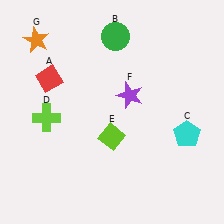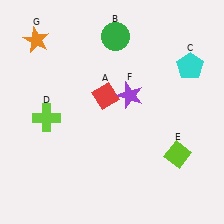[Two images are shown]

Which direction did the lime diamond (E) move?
The lime diamond (E) moved right.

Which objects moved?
The objects that moved are: the red diamond (A), the cyan pentagon (C), the lime diamond (E).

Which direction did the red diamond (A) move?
The red diamond (A) moved right.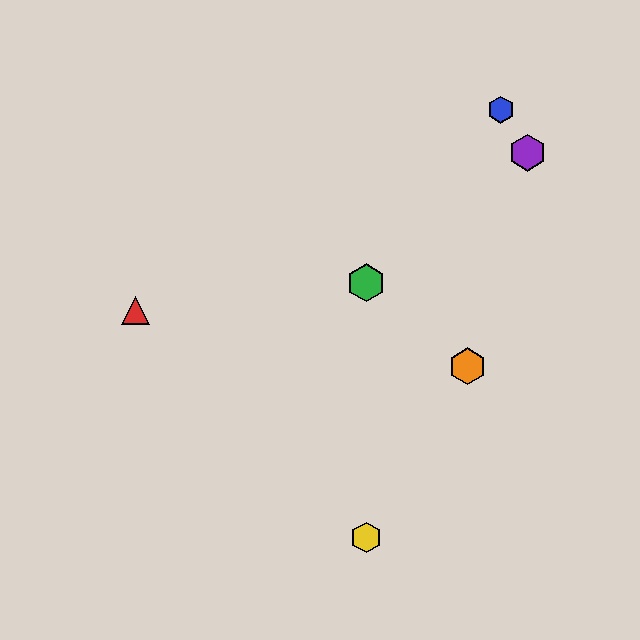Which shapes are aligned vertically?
The green hexagon, the yellow hexagon are aligned vertically.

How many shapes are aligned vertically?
2 shapes (the green hexagon, the yellow hexagon) are aligned vertically.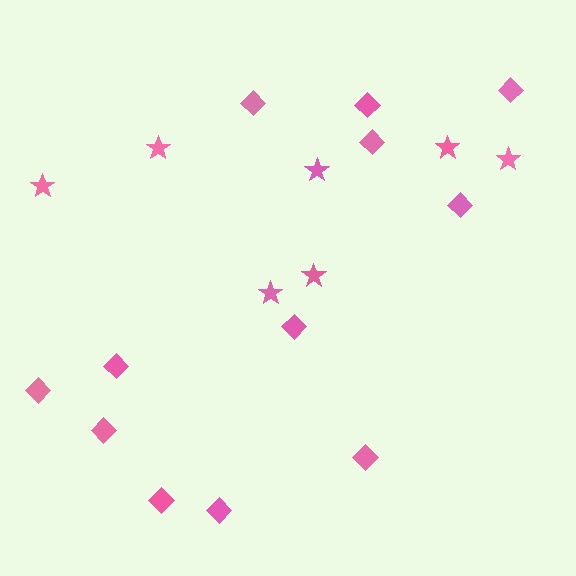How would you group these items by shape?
There are 2 groups: one group of diamonds (12) and one group of stars (7).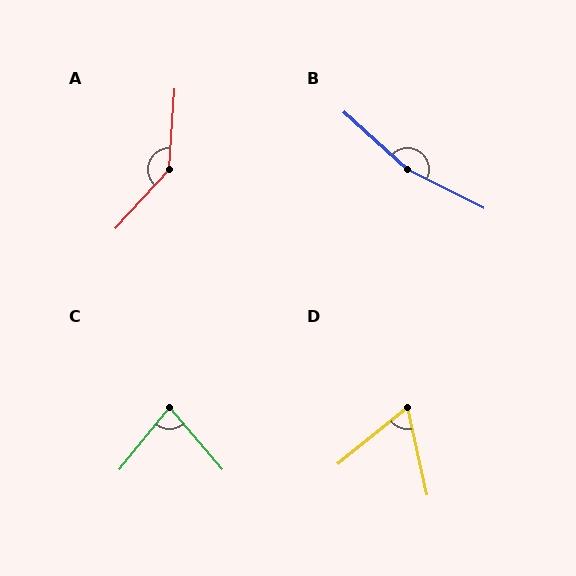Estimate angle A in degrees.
Approximately 142 degrees.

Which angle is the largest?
B, at approximately 165 degrees.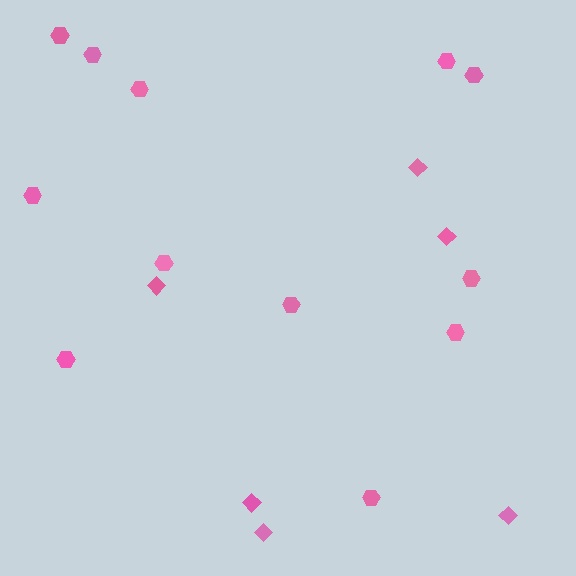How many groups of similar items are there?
There are 2 groups: one group of diamonds (6) and one group of hexagons (12).